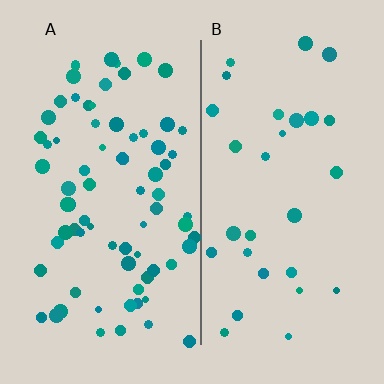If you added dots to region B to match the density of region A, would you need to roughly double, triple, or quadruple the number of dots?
Approximately triple.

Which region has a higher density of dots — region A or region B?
A (the left).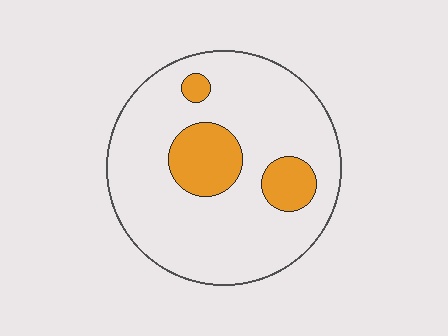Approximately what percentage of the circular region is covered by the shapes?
Approximately 15%.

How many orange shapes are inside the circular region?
3.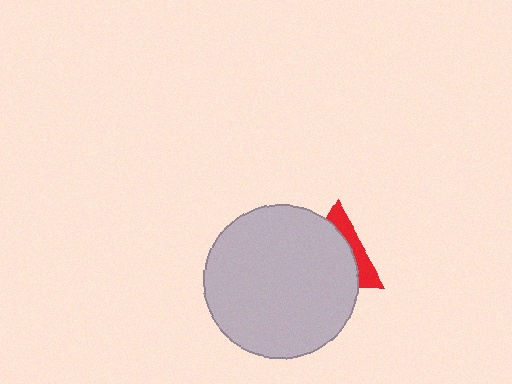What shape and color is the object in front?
The object in front is a light gray circle.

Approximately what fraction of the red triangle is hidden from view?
Roughly 69% of the red triangle is hidden behind the light gray circle.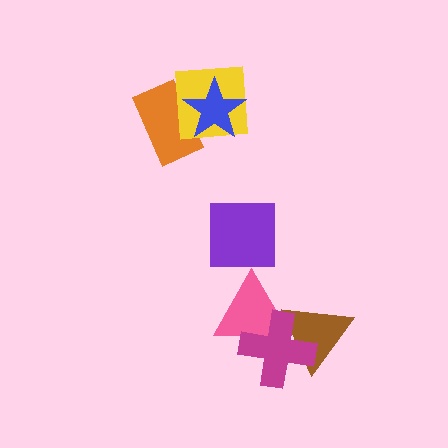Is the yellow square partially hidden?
Yes, it is partially covered by another shape.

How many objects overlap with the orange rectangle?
2 objects overlap with the orange rectangle.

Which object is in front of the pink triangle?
The magenta cross is in front of the pink triangle.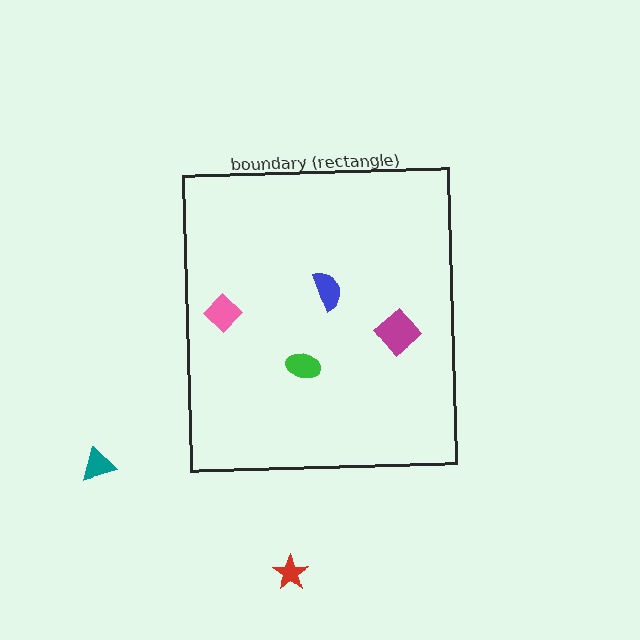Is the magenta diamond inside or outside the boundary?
Inside.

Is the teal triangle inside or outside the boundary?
Outside.